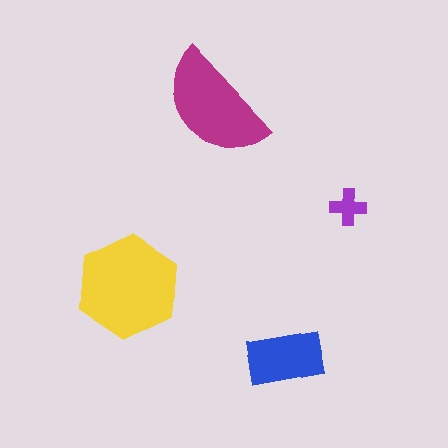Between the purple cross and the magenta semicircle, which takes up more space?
The magenta semicircle.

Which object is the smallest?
The purple cross.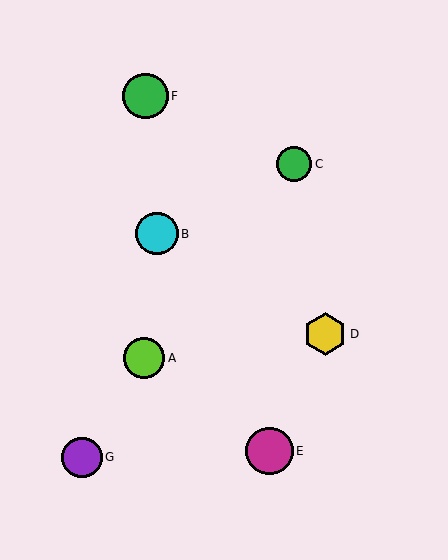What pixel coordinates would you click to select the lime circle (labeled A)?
Click at (144, 358) to select the lime circle A.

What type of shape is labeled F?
Shape F is a green circle.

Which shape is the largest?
The magenta circle (labeled E) is the largest.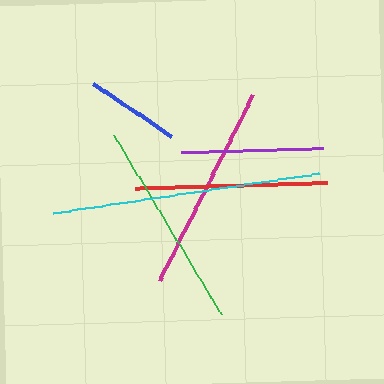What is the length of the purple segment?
The purple segment is approximately 142 pixels long.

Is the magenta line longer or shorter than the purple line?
The magenta line is longer than the purple line.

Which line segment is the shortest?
The blue line is the shortest at approximately 95 pixels.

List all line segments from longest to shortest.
From longest to shortest: cyan, magenta, green, red, purple, blue.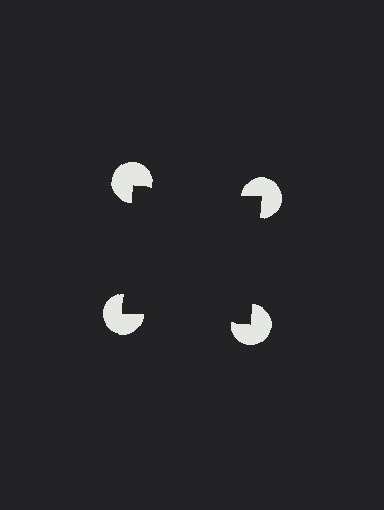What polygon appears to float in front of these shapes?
An illusory square — its edges are inferred from the aligned wedge cuts in the pac-man discs, not physically drawn.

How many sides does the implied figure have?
4 sides.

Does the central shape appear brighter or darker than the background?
It typically appears slightly darker than the background, even though no actual brightness change is drawn.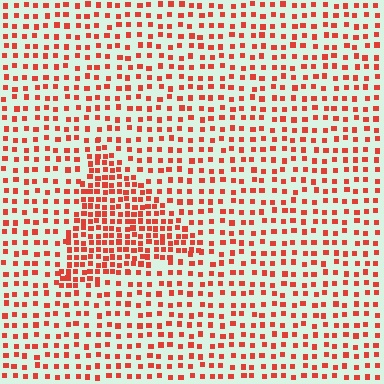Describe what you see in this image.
The image contains small red elements arranged at two different densities. A triangle-shaped region is visible where the elements are more densely packed than the surrounding area.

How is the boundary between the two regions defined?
The boundary is defined by a change in element density (approximately 2.0x ratio). All elements are the same color, size, and shape.